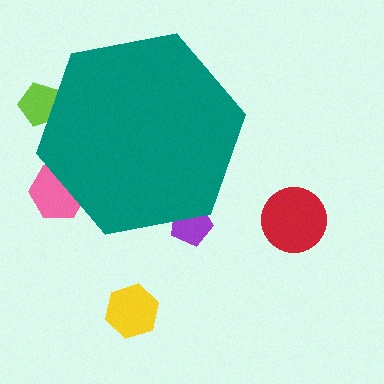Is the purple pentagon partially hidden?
Yes, the purple pentagon is partially hidden behind the teal hexagon.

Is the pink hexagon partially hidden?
Yes, the pink hexagon is partially hidden behind the teal hexagon.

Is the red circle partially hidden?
No, the red circle is fully visible.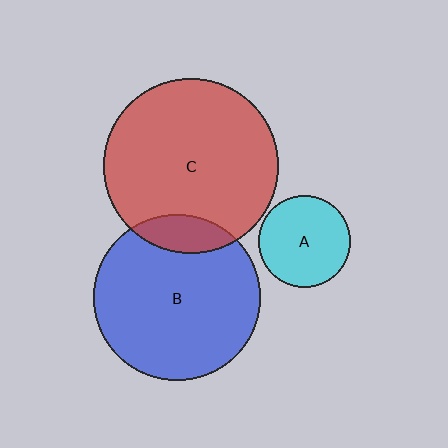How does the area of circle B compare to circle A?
Approximately 3.3 times.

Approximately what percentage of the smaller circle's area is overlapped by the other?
Approximately 15%.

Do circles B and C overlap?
Yes.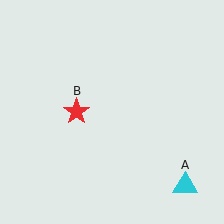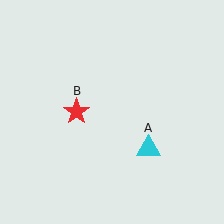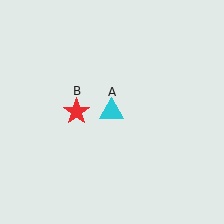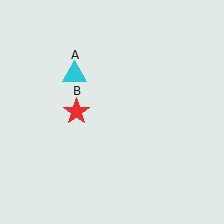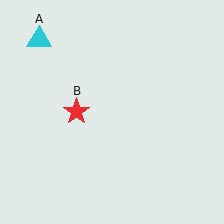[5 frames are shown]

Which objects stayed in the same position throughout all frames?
Red star (object B) remained stationary.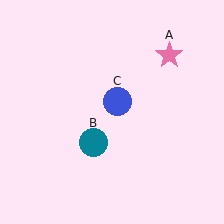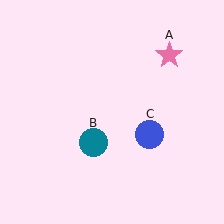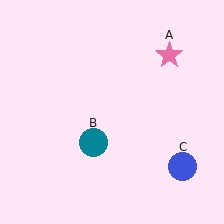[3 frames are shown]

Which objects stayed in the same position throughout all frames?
Pink star (object A) and teal circle (object B) remained stationary.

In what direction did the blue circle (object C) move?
The blue circle (object C) moved down and to the right.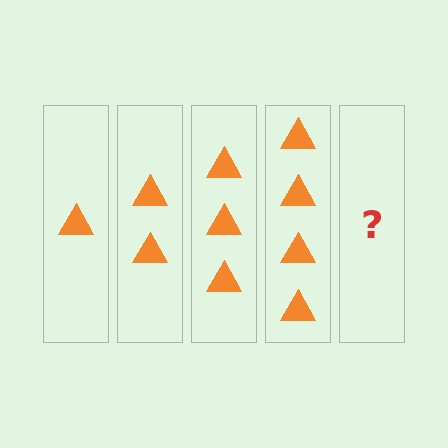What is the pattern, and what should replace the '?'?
The pattern is that each step adds one more triangle. The '?' should be 5 triangles.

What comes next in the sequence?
The next element should be 5 triangles.